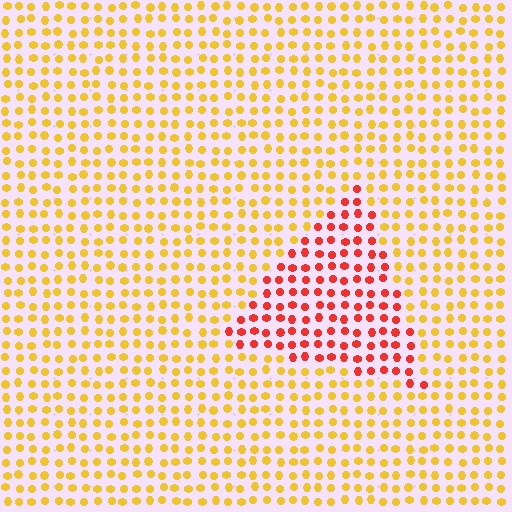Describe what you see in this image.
The image is filled with small yellow elements in a uniform arrangement. A triangle-shaped region is visible where the elements are tinted to a slightly different hue, forming a subtle color boundary.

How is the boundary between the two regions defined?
The boundary is defined purely by a slight shift in hue (about 46 degrees). Spacing, size, and orientation are identical on both sides.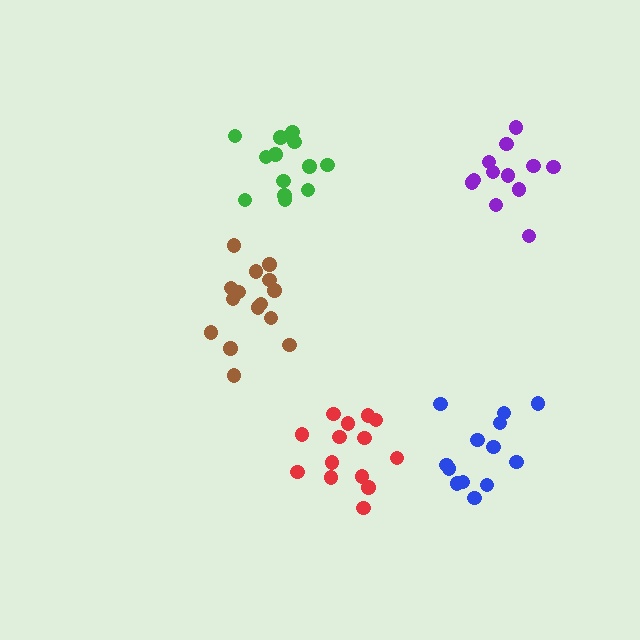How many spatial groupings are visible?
There are 5 spatial groupings.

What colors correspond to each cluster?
The clusters are colored: green, brown, blue, red, purple.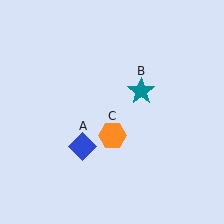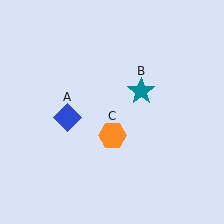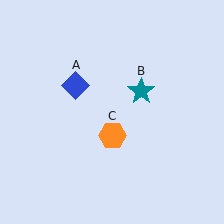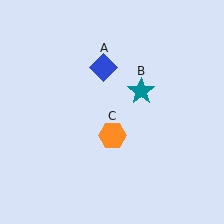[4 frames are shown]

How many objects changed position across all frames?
1 object changed position: blue diamond (object A).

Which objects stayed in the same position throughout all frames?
Teal star (object B) and orange hexagon (object C) remained stationary.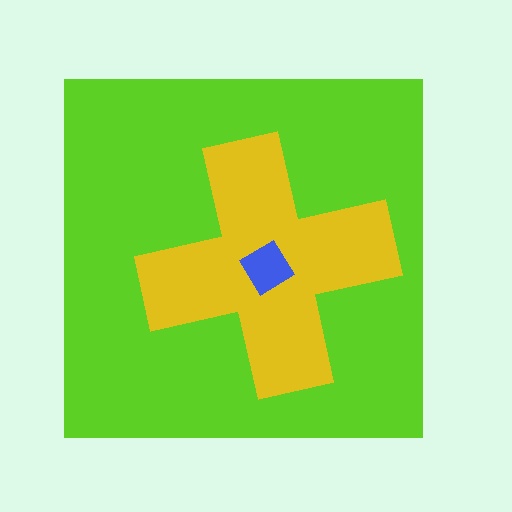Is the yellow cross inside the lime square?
Yes.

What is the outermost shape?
The lime square.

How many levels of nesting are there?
3.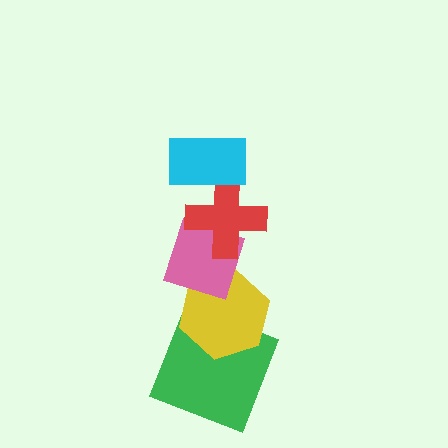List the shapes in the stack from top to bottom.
From top to bottom: the cyan rectangle, the red cross, the pink diamond, the yellow hexagon, the green square.